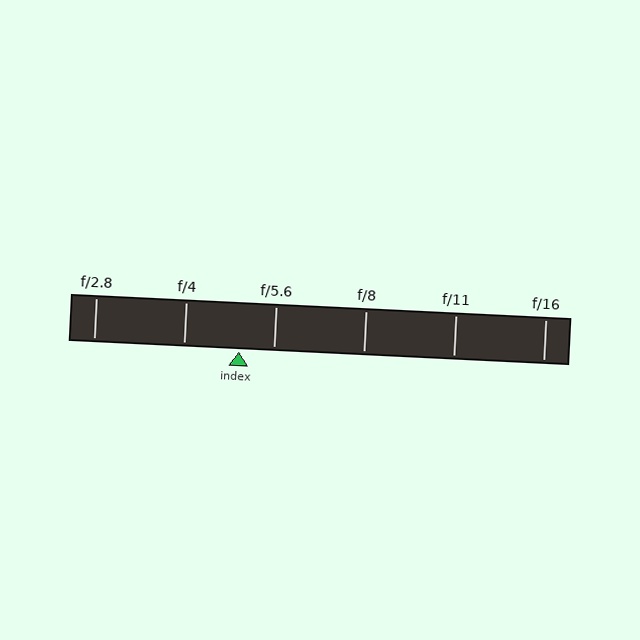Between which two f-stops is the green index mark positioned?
The index mark is between f/4 and f/5.6.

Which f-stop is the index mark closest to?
The index mark is closest to f/5.6.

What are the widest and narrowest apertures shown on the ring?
The widest aperture shown is f/2.8 and the narrowest is f/16.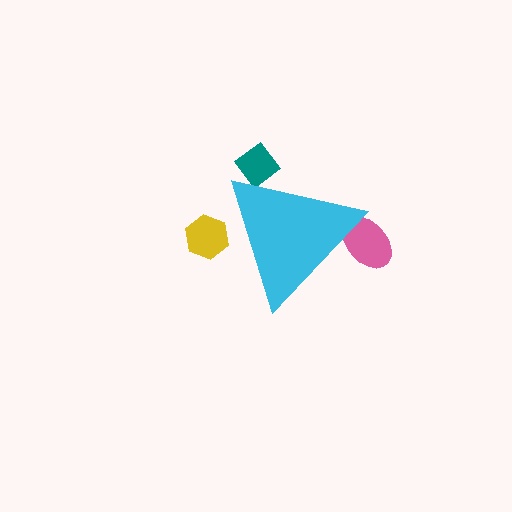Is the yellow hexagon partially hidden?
Yes, the yellow hexagon is partially hidden behind the cyan triangle.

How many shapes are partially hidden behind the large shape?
3 shapes are partially hidden.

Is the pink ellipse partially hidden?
Yes, the pink ellipse is partially hidden behind the cyan triangle.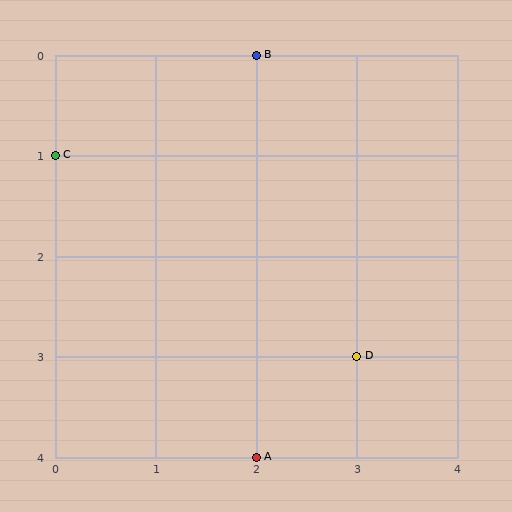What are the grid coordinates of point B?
Point B is at grid coordinates (2, 0).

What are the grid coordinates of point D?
Point D is at grid coordinates (3, 3).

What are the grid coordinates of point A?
Point A is at grid coordinates (2, 4).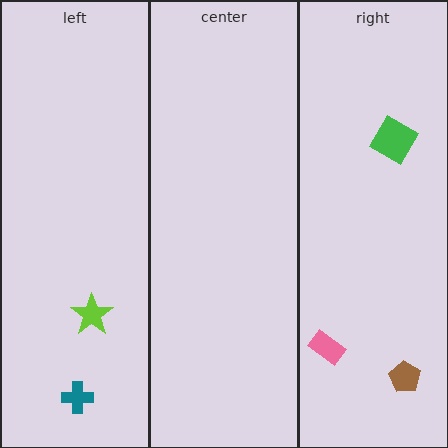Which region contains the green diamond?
The right region.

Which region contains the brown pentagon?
The right region.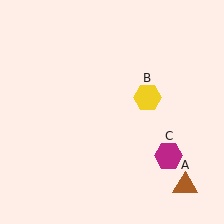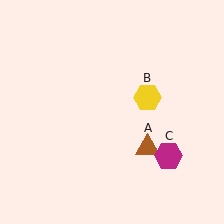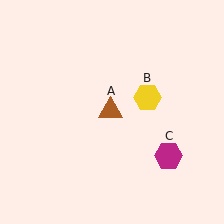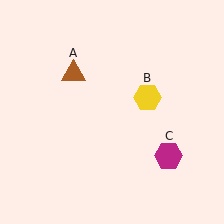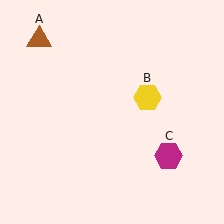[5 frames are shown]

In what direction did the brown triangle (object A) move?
The brown triangle (object A) moved up and to the left.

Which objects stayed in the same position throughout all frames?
Yellow hexagon (object B) and magenta hexagon (object C) remained stationary.